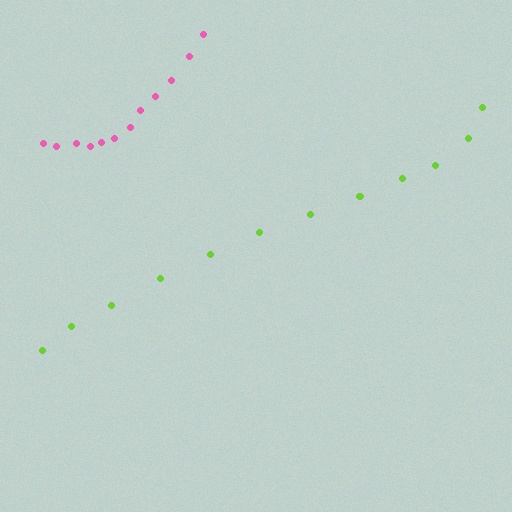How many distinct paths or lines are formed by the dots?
There are 2 distinct paths.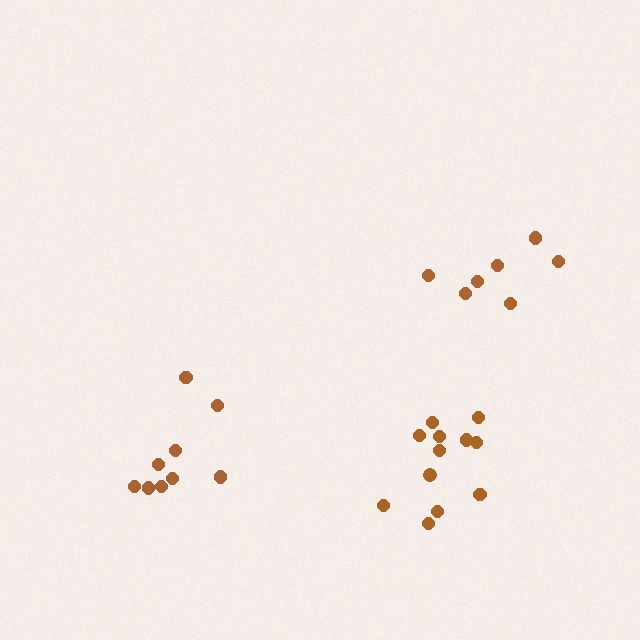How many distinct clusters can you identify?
There are 3 distinct clusters.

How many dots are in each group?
Group 1: 7 dots, Group 2: 9 dots, Group 3: 12 dots (28 total).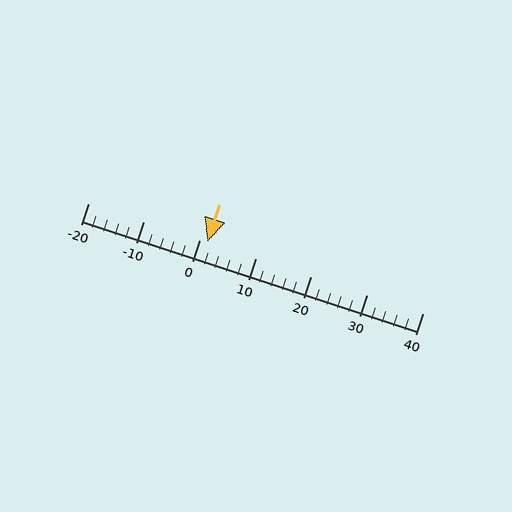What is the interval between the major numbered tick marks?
The major tick marks are spaced 10 units apart.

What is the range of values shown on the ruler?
The ruler shows values from -20 to 40.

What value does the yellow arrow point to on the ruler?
The yellow arrow points to approximately 1.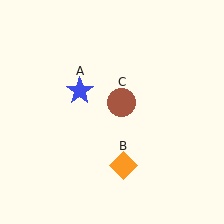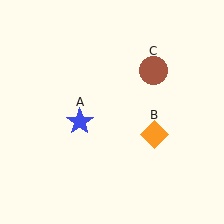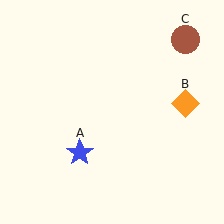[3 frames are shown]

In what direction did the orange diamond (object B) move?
The orange diamond (object B) moved up and to the right.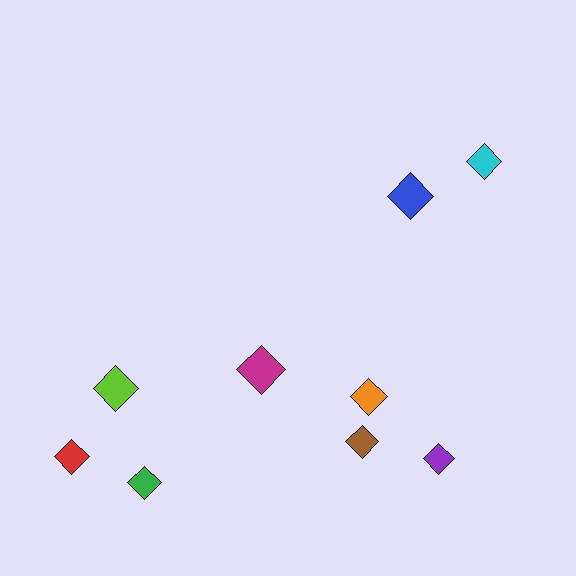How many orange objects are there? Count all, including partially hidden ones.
There is 1 orange object.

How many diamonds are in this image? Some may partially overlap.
There are 9 diamonds.